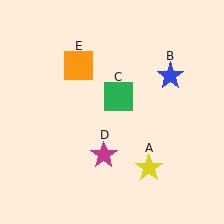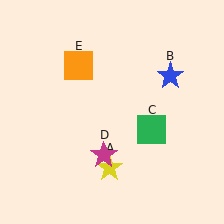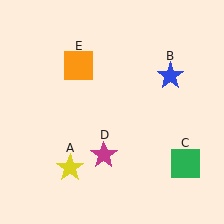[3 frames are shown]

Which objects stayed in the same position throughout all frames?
Blue star (object B) and magenta star (object D) and orange square (object E) remained stationary.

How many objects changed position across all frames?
2 objects changed position: yellow star (object A), green square (object C).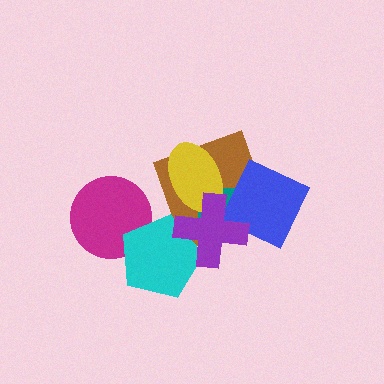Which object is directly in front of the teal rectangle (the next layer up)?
The blue square is directly in front of the teal rectangle.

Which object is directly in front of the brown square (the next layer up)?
The teal rectangle is directly in front of the brown square.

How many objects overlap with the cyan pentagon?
2 objects overlap with the cyan pentagon.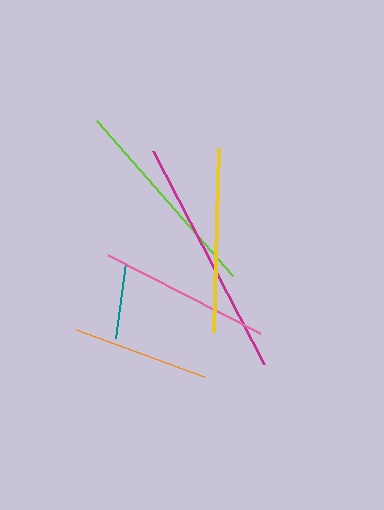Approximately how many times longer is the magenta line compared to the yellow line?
The magenta line is approximately 1.3 times the length of the yellow line.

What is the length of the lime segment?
The lime segment is approximately 206 pixels long.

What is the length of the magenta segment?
The magenta segment is approximately 241 pixels long.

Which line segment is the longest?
The magenta line is the longest at approximately 241 pixels.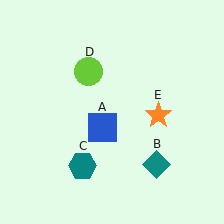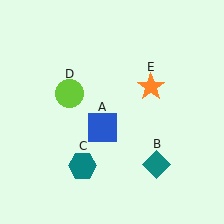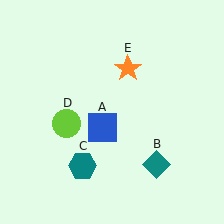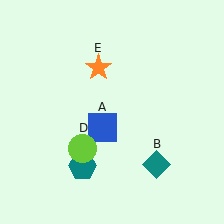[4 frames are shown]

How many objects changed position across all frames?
2 objects changed position: lime circle (object D), orange star (object E).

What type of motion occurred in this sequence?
The lime circle (object D), orange star (object E) rotated counterclockwise around the center of the scene.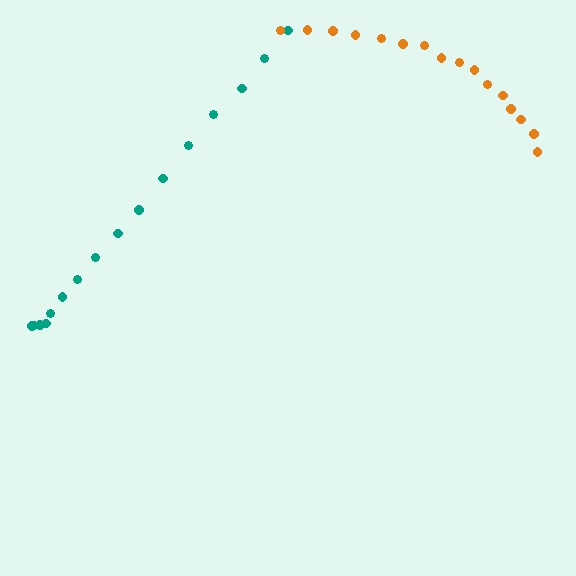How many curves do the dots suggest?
There are 2 distinct paths.